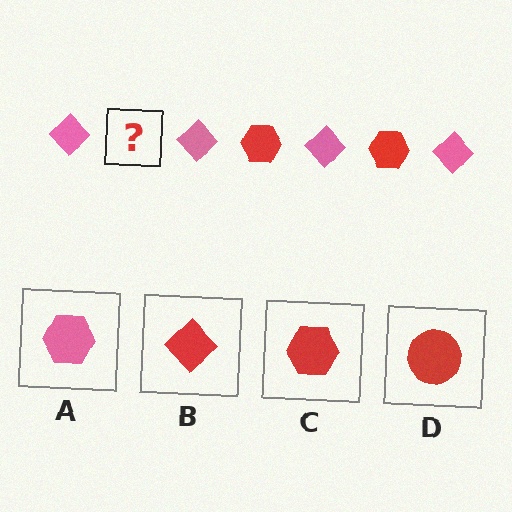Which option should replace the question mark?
Option C.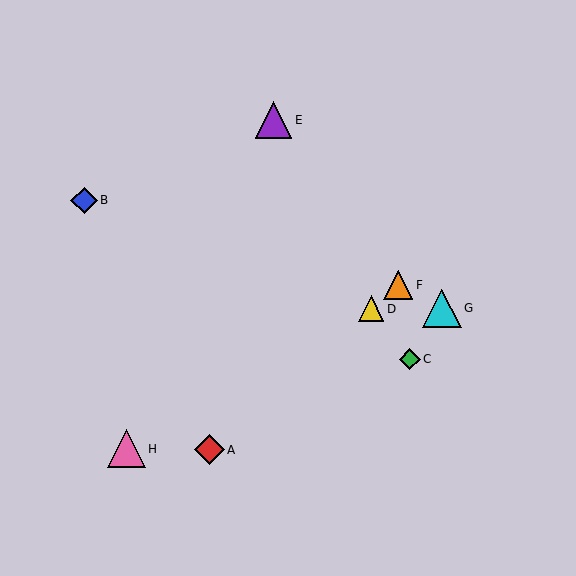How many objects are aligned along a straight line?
3 objects (A, D, F) are aligned along a straight line.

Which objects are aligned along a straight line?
Objects A, D, F are aligned along a straight line.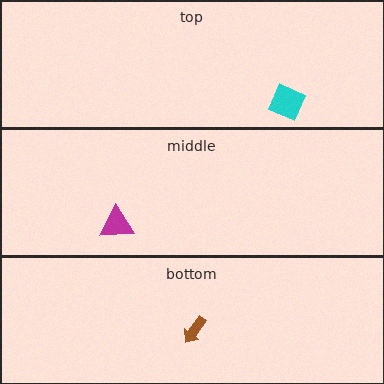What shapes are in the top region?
The cyan diamond.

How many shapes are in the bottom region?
1.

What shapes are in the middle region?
The magenta triangle.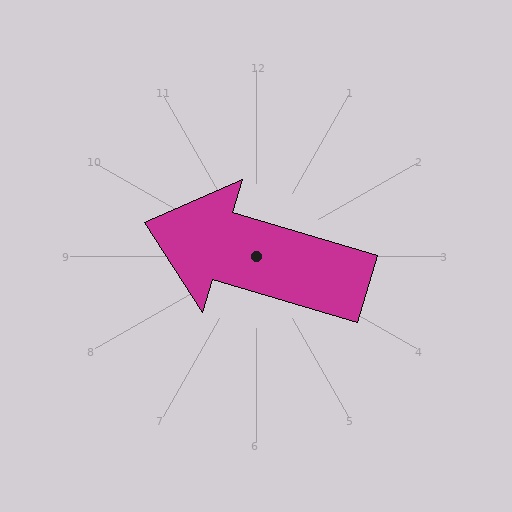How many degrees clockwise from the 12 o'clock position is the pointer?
Approximately 287 degrees.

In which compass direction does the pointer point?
West.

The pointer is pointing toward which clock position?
Roughly 10 o'clock.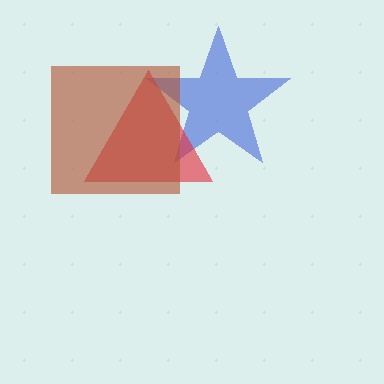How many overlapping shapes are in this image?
There are 3 overlapping shapes in the image.